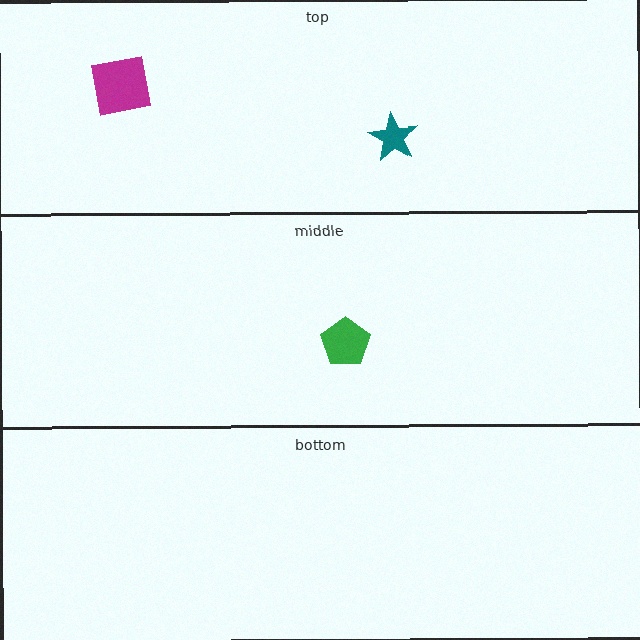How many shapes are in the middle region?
1.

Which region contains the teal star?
The top region.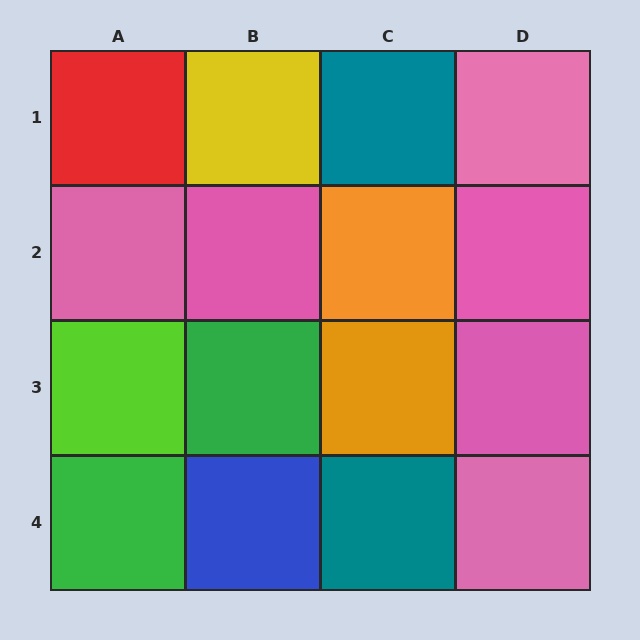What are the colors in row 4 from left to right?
Green, blue, teal, pink.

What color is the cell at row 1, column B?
Yellow.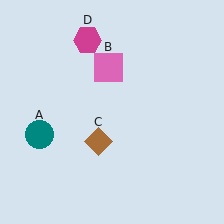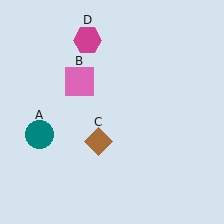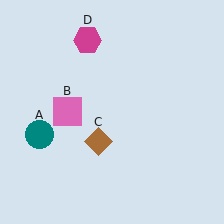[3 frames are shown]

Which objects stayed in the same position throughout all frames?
Teal circle (object A) and brown diamond (object C) and magenta hexagon (object D) remained stationary.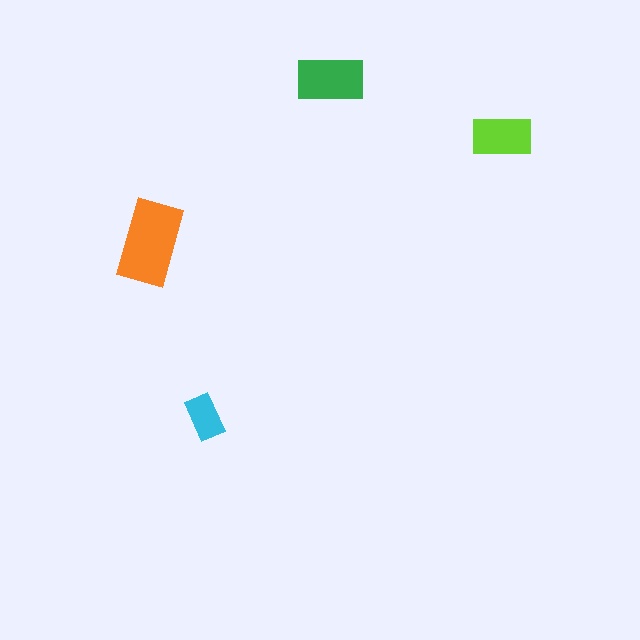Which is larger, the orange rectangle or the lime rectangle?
The orange one.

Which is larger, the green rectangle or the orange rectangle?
The orange one.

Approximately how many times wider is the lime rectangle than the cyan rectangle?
About 1.5 times wider.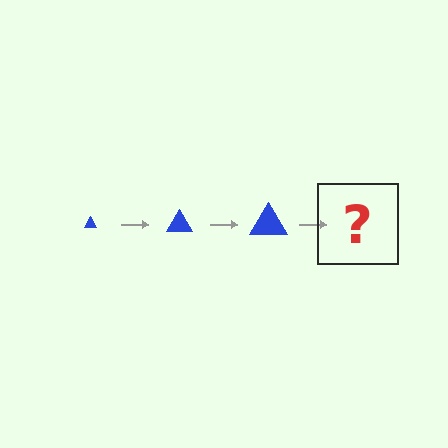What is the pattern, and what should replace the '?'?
The pattern is that the triangle gets progressively larger each step. The '?' should be a blue triangle, larger than the previous one.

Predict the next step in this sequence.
The next step is a blue triangle, larger than the previous one.